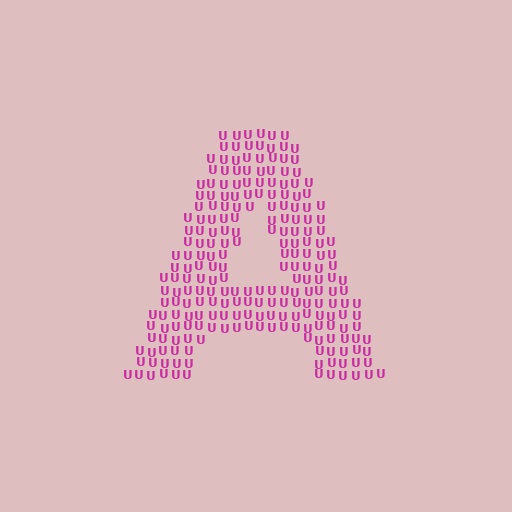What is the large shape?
The large shape is the letter A.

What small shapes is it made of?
It is made of small letter U's.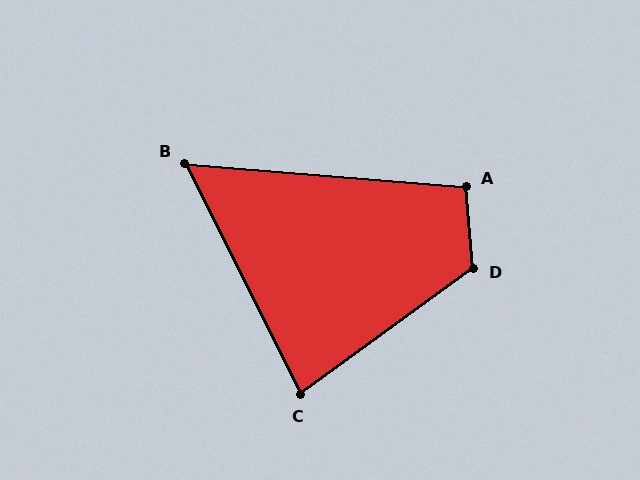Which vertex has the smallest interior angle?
B, at approximately 59 degrees.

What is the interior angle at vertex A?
Approximately 99 degrees (obtuse).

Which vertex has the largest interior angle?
D, at approximately 121 degrees.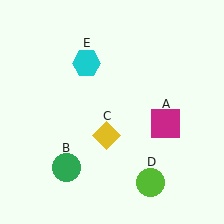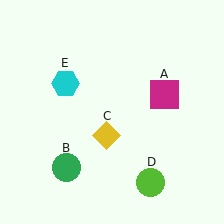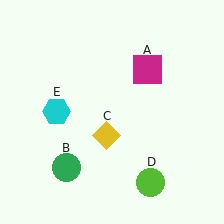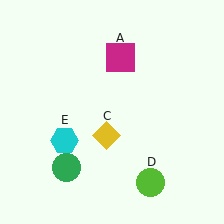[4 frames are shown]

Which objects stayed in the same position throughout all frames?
Green circle (object B) and yellow diamond (object C) and lime circle (object D) remained stationary.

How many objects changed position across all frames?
2 objects changed position: magenta square (object A), cyan hexagon (object E).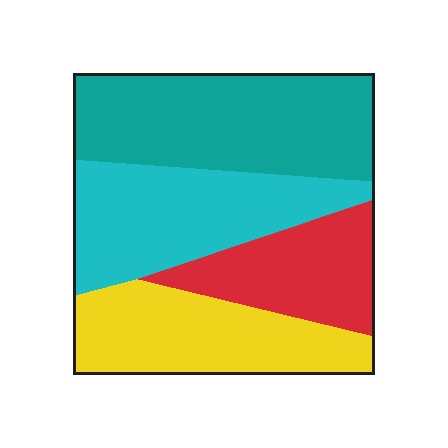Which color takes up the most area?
Teal, at roughly 30%.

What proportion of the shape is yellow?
Yellow covers 24% of the shape.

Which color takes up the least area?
Red, at roughly 20%.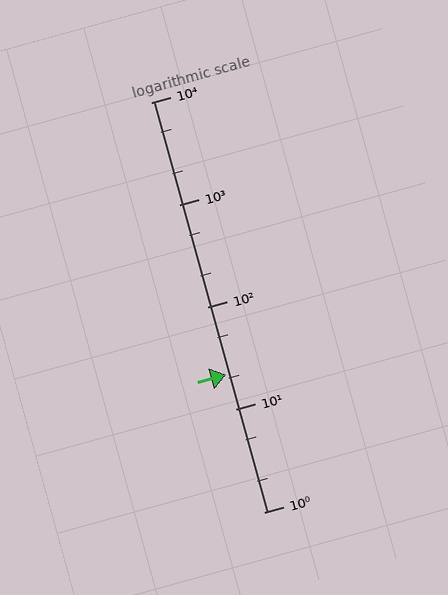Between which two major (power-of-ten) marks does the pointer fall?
The pointer is between 10 and 100.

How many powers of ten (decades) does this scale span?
The scale spans 4 decades, from 1 to 10000.